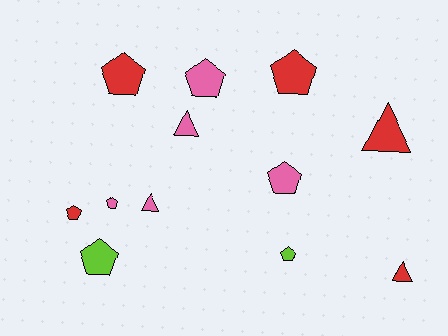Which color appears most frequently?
Pink, with 5 objects.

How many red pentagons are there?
There are 3 red pentagons.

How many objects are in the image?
There are 12 objects.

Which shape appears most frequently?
Pentagon, with 8 objects.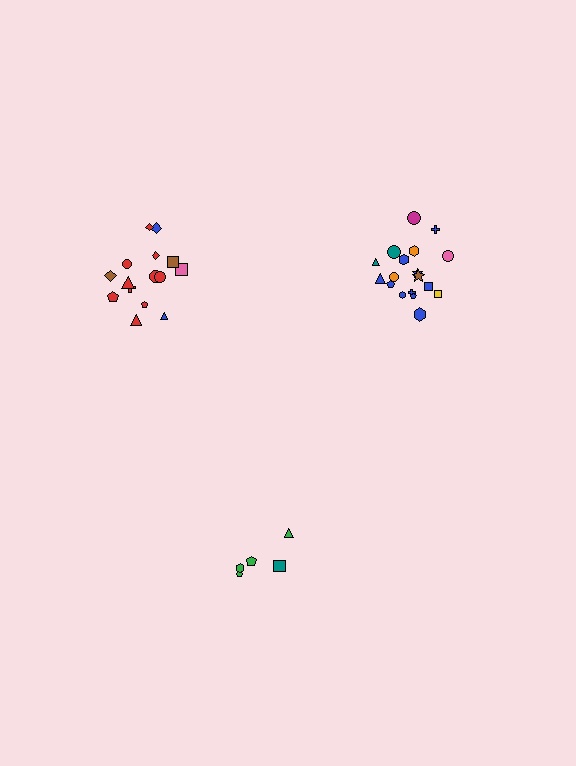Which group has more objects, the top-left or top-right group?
The top-right group.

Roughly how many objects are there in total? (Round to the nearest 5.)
Roughly 40 objects in total.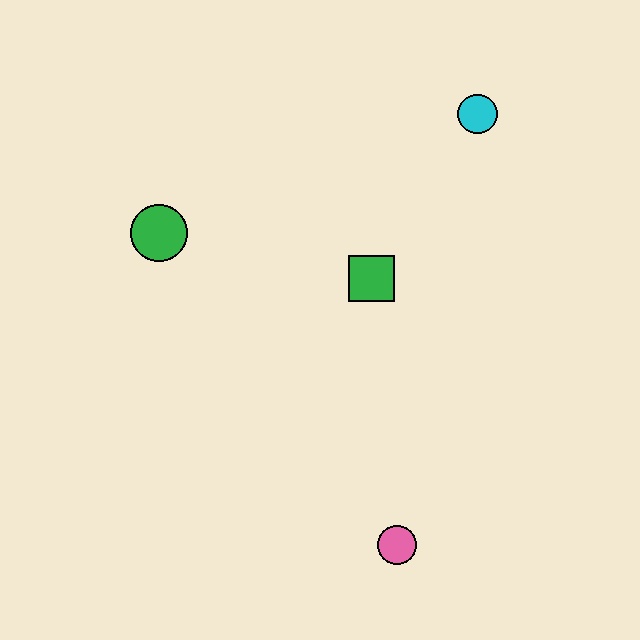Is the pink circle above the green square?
No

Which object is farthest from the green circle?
The pink circle is farthest from the green circle.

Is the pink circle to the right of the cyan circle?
No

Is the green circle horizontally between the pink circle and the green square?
No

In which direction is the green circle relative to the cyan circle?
The green circle is to the left of the cyan circle.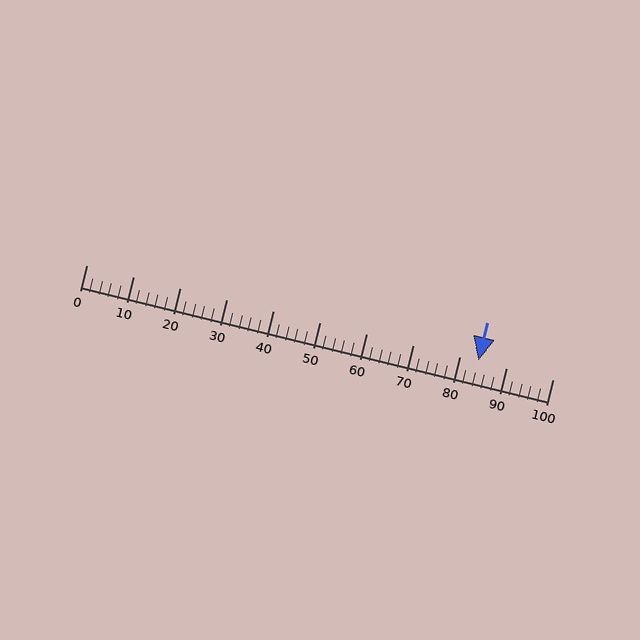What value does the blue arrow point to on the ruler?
The blue arrow points to approximately 84.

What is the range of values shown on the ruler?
The ruler shows values from 0 to 100.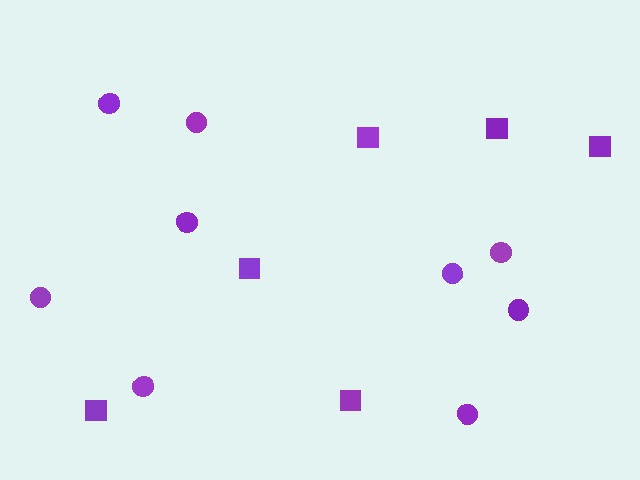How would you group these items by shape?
There are 2 groups: one group of circles (9) and one group of squares (6).